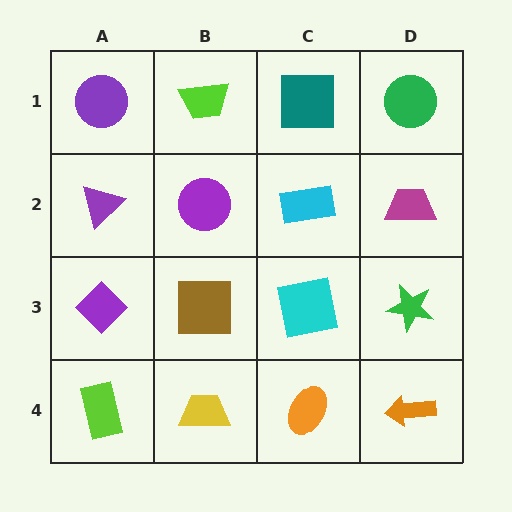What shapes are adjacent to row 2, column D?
A green circle (row 1, column D), a green star (row 3, column D), a cyan rectangle (row 2, column C).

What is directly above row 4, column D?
A green star.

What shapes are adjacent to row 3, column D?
A magenta trapezoid (row 2, column D), an orange arrow (row 4, column D), a cyan square (row 3, column C).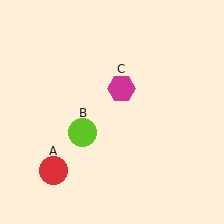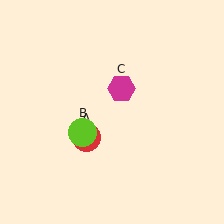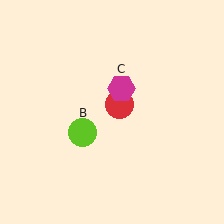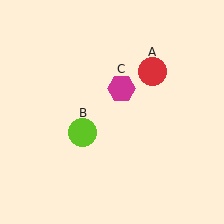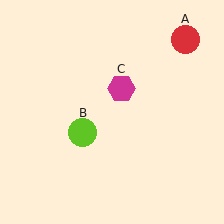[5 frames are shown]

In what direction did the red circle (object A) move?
The red circle (object A) moved up and to the right.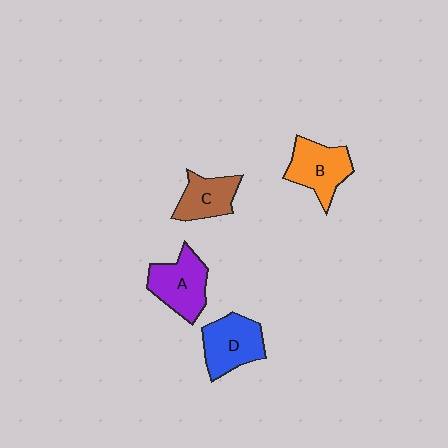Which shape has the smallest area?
Shape C (brown).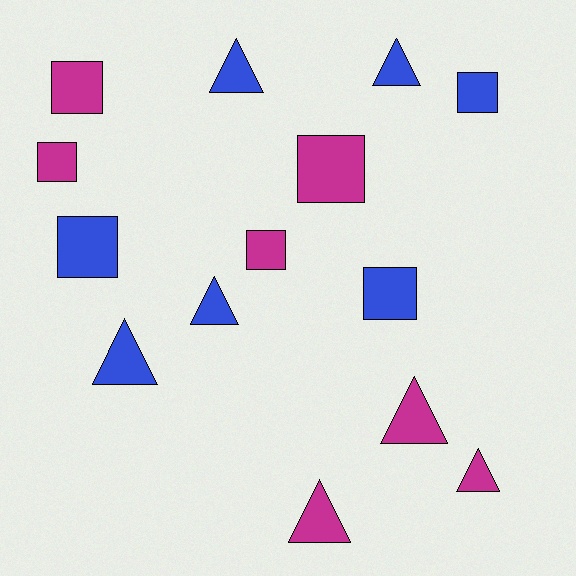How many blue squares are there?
There are 3 blue squares.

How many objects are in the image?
There are 14 objects.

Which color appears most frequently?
Blue, with 7 objects.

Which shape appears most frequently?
Triangle, with 7 objects.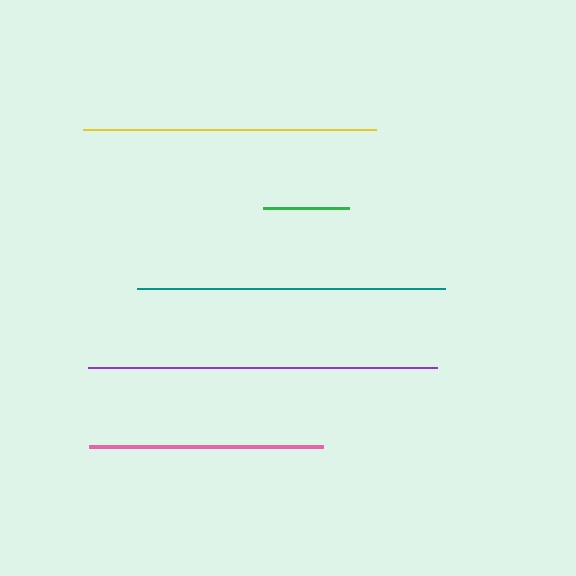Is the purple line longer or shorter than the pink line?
The purple line is longer than the pink line.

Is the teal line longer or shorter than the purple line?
The purple line is longer than the teal line.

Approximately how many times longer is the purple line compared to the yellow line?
The purple line is approximately 1.2 times the length of the yellow line.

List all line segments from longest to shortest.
From longest to shortest: purple, teal, yellow, pink, green.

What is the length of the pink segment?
The pink segment is approximately 234 pixels long.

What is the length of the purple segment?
The purple segment is approximately 349 pixels long.